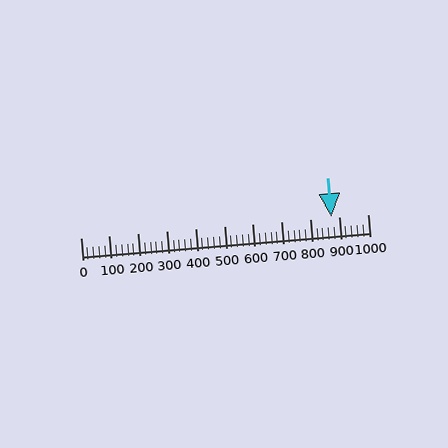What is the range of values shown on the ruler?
The ruler shows values from 0 to 1000.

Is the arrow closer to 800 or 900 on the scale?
The arrow is closer to 900.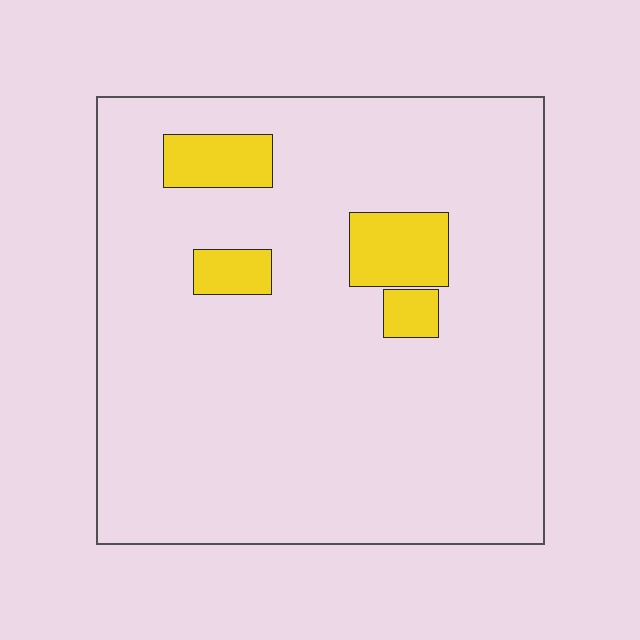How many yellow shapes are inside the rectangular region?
4.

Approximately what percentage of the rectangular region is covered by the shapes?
Approximately 10%.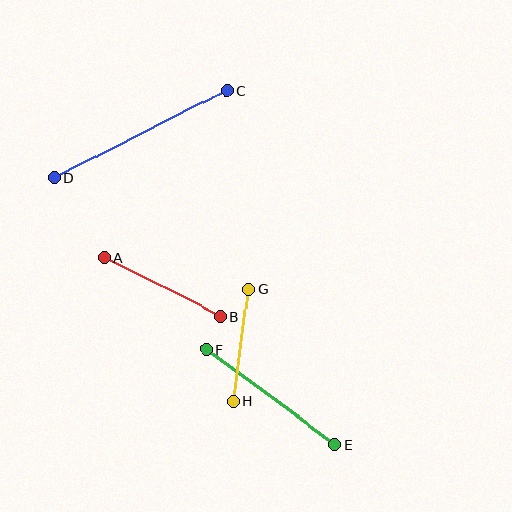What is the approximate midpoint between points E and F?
The midpoint is at approximately (271, 397) pixels.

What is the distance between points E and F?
The distance is approximately 160 pixels.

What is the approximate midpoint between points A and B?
The midpoint is at approximately (162, 287) pixels.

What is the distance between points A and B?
The distance is approximately 130 pixels.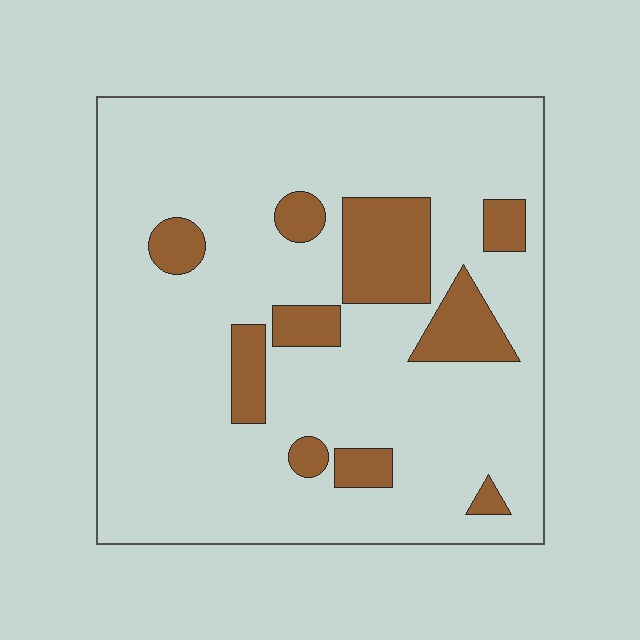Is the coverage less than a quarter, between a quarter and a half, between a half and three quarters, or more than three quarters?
Less than a quarter.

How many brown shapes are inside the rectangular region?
10.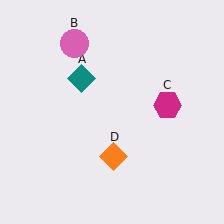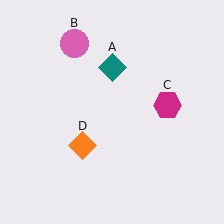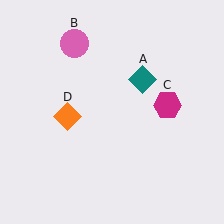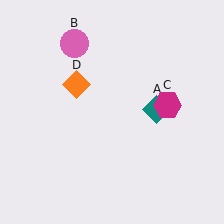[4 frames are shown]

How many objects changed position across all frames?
2 objects changed position: teal diamond (object A), orange diamond (object D).